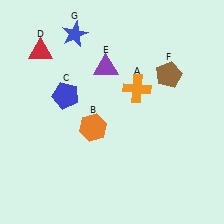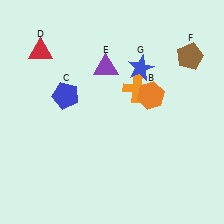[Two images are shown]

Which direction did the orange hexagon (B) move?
The orange hexagon (B) moved right.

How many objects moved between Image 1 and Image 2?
3 objects moved between the two images.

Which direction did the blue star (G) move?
The blue star (G) moved right.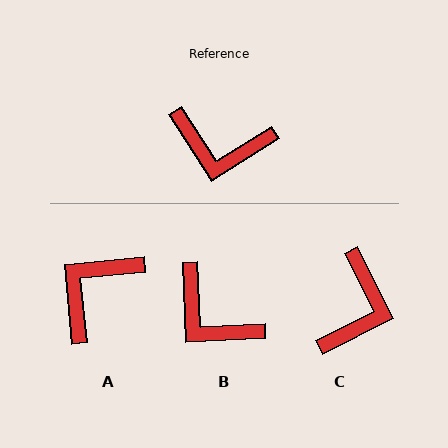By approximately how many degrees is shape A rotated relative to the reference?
Approximately 117 degrees clockwise.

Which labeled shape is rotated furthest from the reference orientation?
A, about 117 degrees away.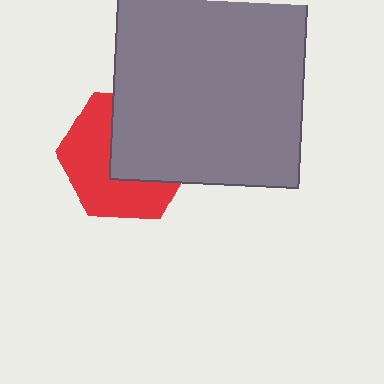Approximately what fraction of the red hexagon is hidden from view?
Roughly 48% of the red hexagon is hidden behind the gray square.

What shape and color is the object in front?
The object in front is a gray square.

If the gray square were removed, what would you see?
You would see the complete red hexagon.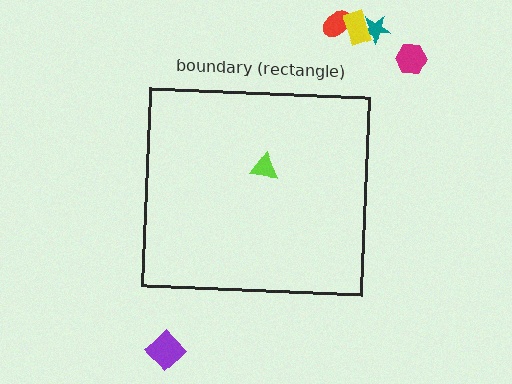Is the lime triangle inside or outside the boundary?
Inside.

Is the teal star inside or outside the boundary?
Outside.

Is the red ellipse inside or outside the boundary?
Outside.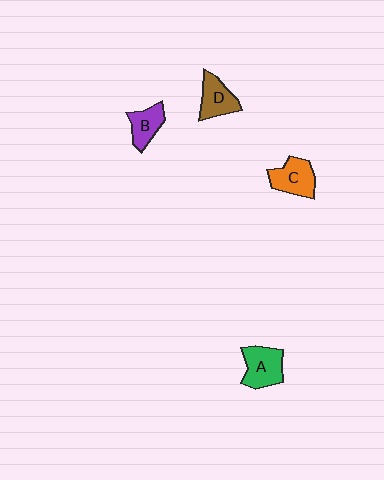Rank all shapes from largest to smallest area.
From largest to smallest: A (green), C (orange), D (brown), B (purple).